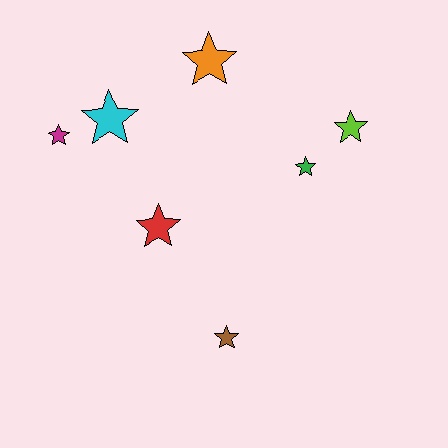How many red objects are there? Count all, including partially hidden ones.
There is 1 red object.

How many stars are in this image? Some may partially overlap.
There are 7 stars.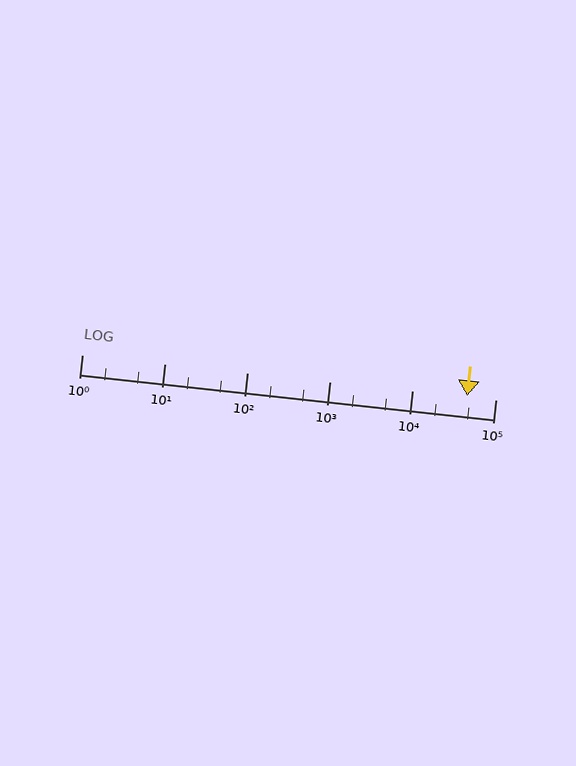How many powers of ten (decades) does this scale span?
The scale spans 5 decades, from 1 to 100000.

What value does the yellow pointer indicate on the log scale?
The pointer indicates approximately 46000.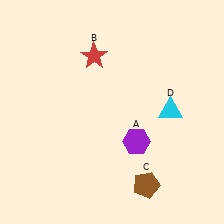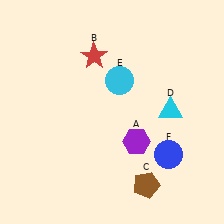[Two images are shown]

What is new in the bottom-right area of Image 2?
A blue circle (F) was added in the bottom-right area of Image 2.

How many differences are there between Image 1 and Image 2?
There are 2 differences between the two images.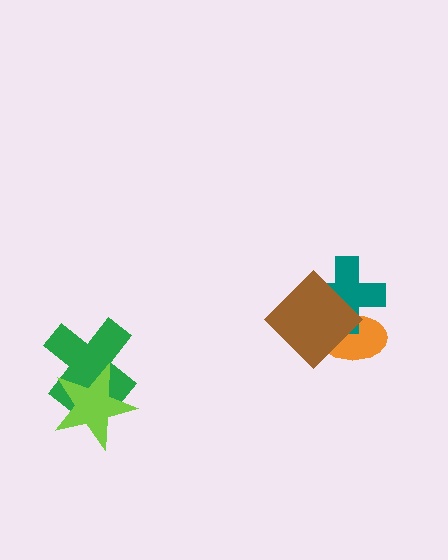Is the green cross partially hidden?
Yes, it is partially covered by another shape.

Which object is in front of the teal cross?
The brown diamond is in front of the teal cross.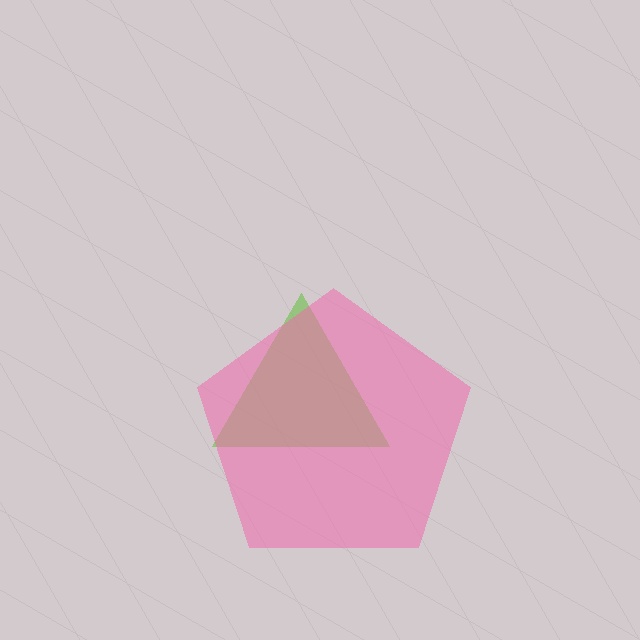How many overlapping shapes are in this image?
There are 2 overlapping shapes in the image.